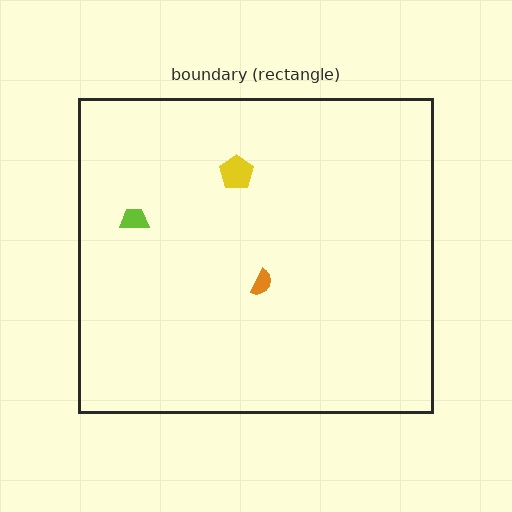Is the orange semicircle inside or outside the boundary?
Inside.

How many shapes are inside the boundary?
3 inside, 0 outside.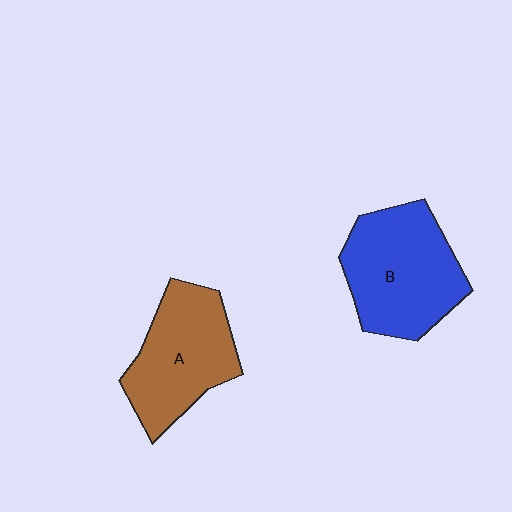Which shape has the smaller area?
Shape A (brown).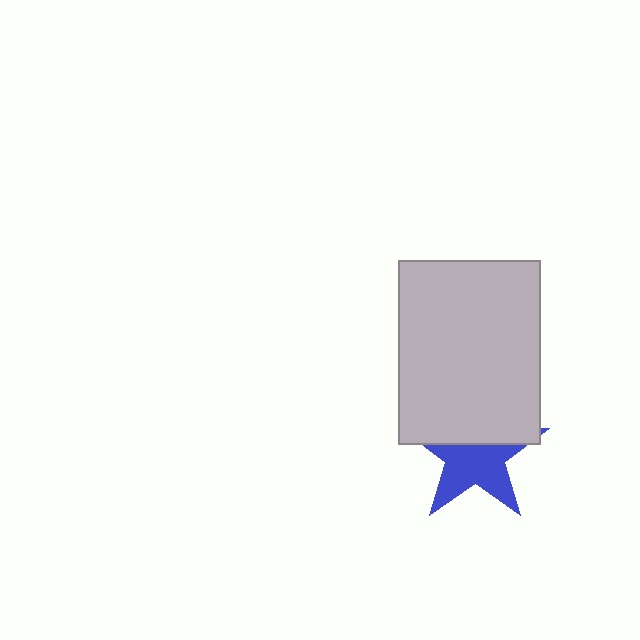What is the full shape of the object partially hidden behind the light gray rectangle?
The partially hidden object is a blue star.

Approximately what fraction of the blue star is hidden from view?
Roughly 45% of the blue star is hidden behind the light gray rectangle.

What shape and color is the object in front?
The object in front is a light gray rectangle.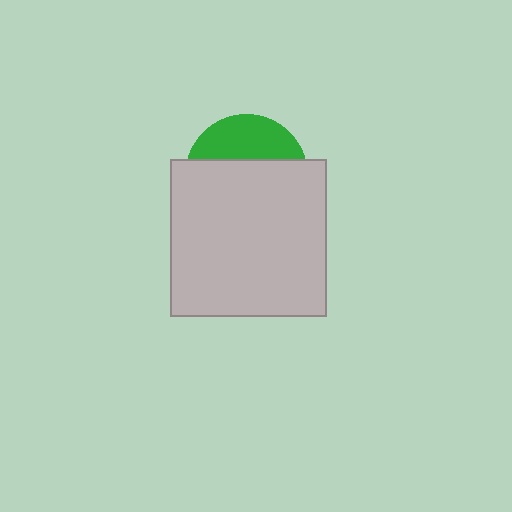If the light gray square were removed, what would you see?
You would see the complete green circle.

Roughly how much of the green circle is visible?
A small part of it is visible (roughly 33%).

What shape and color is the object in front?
The object in front is a light gray square.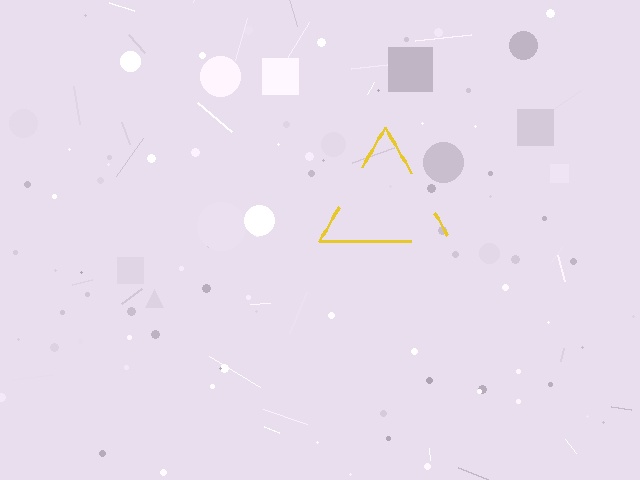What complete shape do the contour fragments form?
The contour fragments form a triangle.